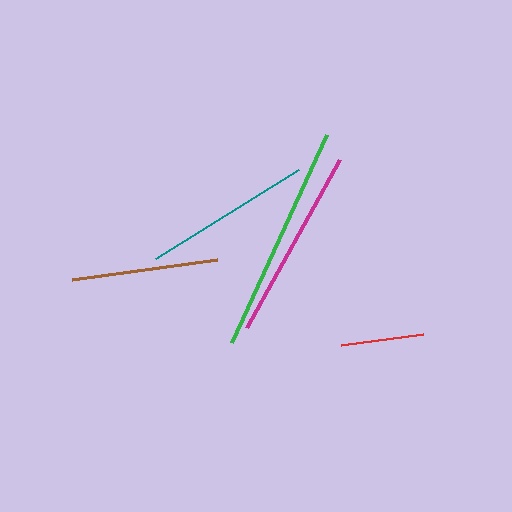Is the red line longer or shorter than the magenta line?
The magenta line is longer than the red line.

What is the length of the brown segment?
The brown segment is approximately 146 pixels long.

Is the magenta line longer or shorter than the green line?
The green line is longer than the magenta line.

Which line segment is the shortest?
The red line is the shortest at approximately 83 pixels.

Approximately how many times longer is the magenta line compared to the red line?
The magenta line is approximately 2.3 times the length of the red line.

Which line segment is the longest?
The green line is the longest at approximately 229 pixels.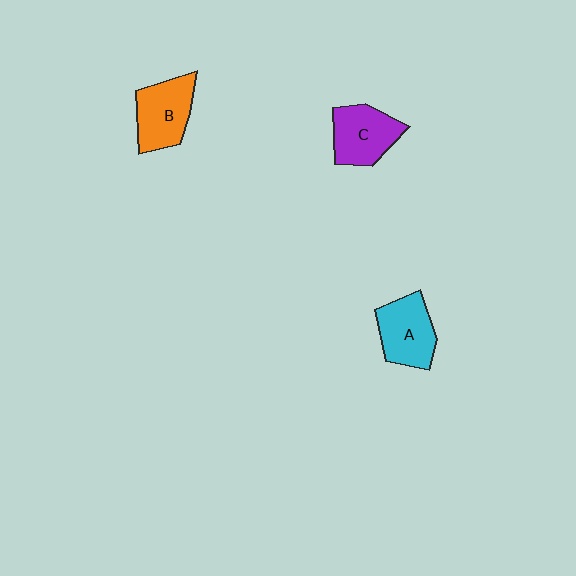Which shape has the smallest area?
Shape A (cyan).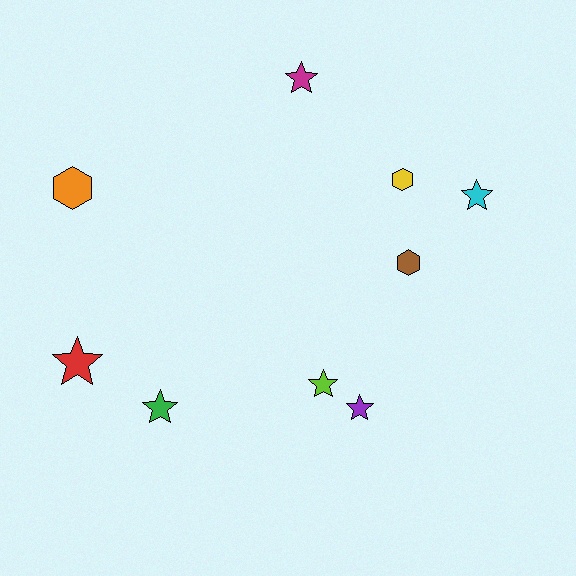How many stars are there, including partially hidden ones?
There are 6 stars.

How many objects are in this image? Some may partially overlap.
There are 9 objects.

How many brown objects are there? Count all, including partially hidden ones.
There is 1 brown object.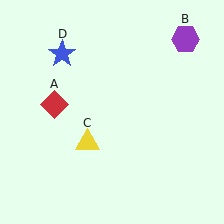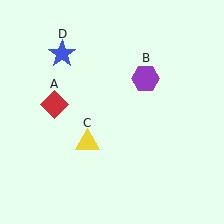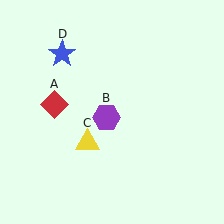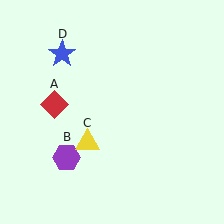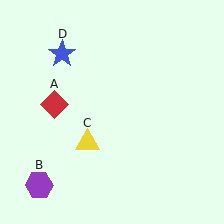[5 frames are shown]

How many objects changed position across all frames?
1 object changed position: purple hexagon (object B).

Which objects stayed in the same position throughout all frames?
Red diamond (object A) and yellow triangle (object C) and blue star (object D) remained stationary.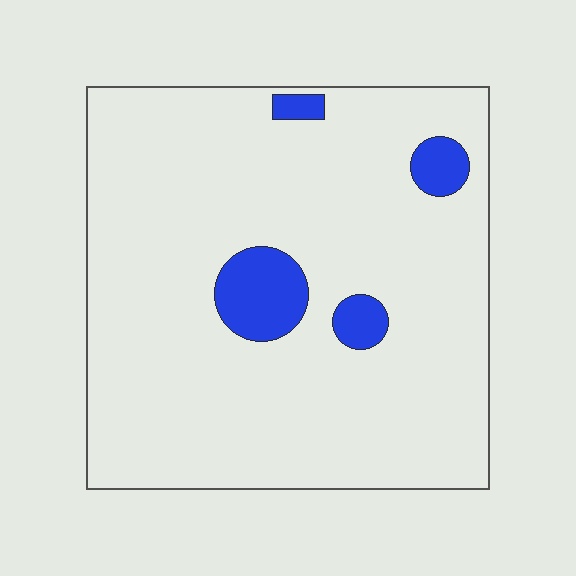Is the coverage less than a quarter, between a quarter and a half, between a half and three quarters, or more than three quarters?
Less than a quarter.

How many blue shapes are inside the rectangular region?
4.